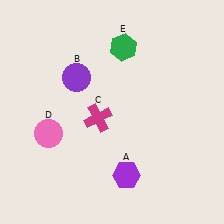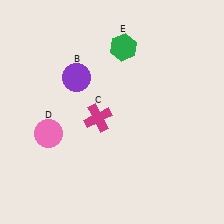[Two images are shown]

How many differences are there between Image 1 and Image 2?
There is 1 difference between the two images.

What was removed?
The purple hexagon (A) was removed in Image 2.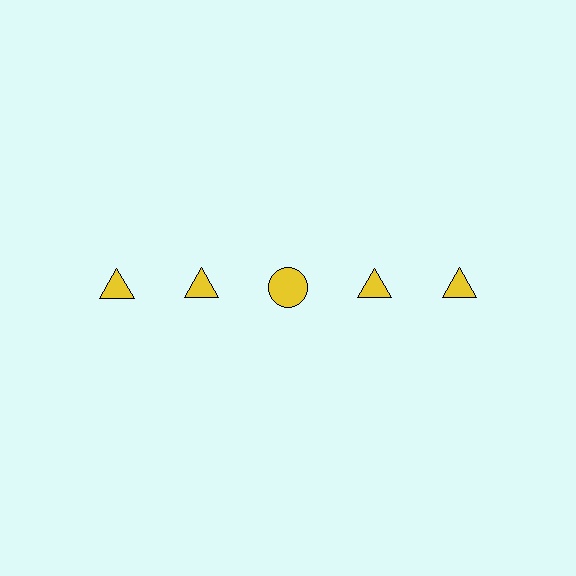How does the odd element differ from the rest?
It has a different shape: circle instead of triangle.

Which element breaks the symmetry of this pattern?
The yellow circle in the top row, center column breaks the symmetry. All other shapes are yellow triangles.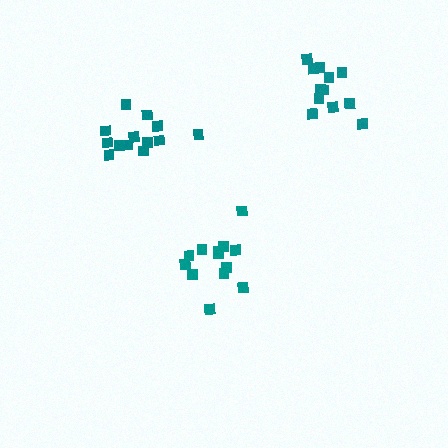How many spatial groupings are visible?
There are 3 spatial groupings.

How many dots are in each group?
Group 1: 13 dots, Group 2: 12 dots, Group 3: 13 dots (38 total).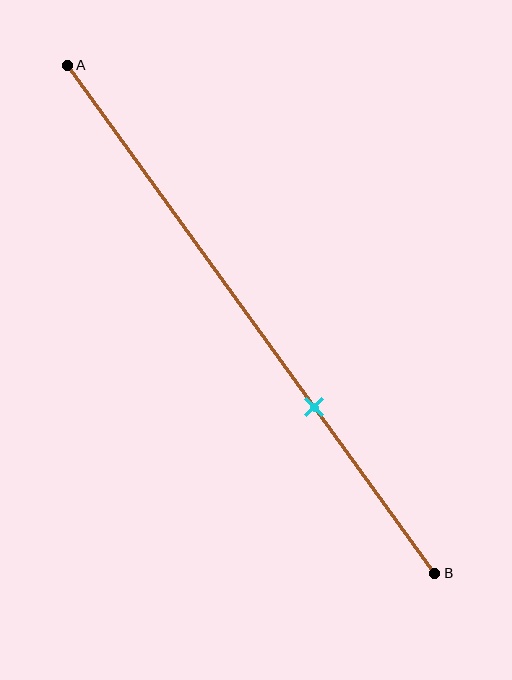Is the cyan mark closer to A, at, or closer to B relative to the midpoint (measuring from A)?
The cyan mark is closer to point B than the midpoint of segment AB.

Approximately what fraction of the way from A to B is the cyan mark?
The cyan mark is approximately 65% of the way from A to B.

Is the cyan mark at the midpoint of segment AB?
No, the mark is at about 65% from A, not at the 50% midpoint.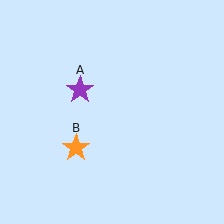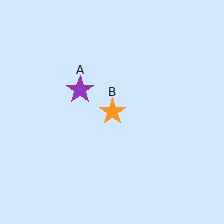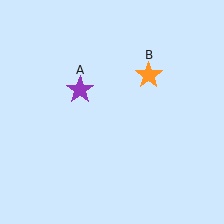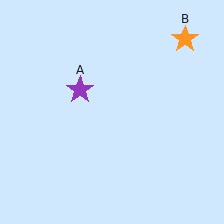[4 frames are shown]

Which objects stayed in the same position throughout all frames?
Purple star (object A) remained stationary.